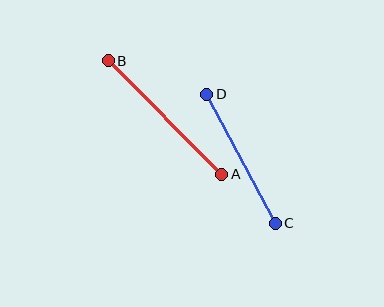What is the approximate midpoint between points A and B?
The midpoint is at approximately (165, 118) pixels.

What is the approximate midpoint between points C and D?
The midpoint is at approximately (241, 159) pixels.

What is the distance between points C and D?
The distance is approximately 146 pixels.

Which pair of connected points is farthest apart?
Points A and B are farthest apart.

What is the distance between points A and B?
The distance is approximately 160 pixels.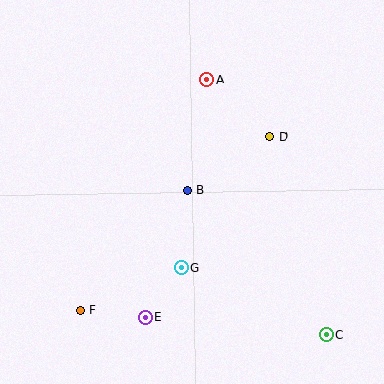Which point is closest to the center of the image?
Point B at (187, 190) is closest to the center.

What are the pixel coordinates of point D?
Point D is at (270, 136).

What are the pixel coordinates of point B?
Point B is at (187, 190).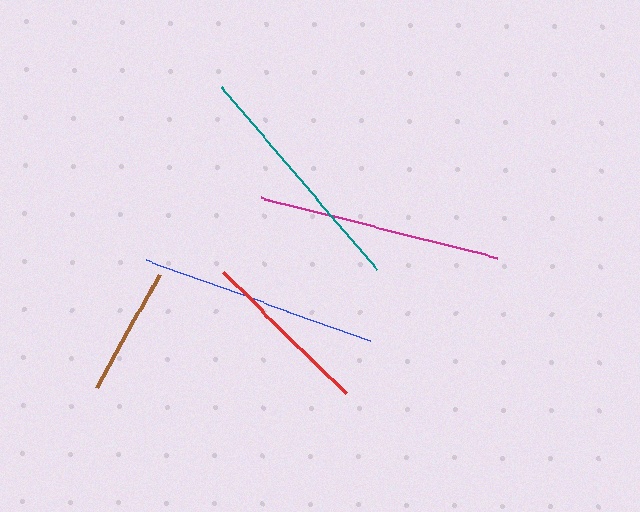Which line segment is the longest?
The magenta line is the longest at approximately 244 pixels.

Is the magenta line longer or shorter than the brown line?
The magenta line is longer than the brown line.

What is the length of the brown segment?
The brown segment is approximately 130 pixels long.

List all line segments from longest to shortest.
From longest to shortest: magenta, teal, blue, red, brown.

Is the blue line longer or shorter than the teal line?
The teal line is longer than the blue line.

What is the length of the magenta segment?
The magenta segment is approximately 244 pixels long.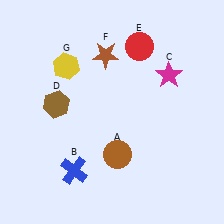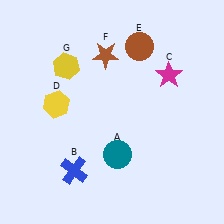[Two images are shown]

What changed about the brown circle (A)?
In Image 1, A is brown. In Image 2, it changed to teal.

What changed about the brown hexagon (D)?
In Image 1, D is brown. In Image 2, it changed to yellow.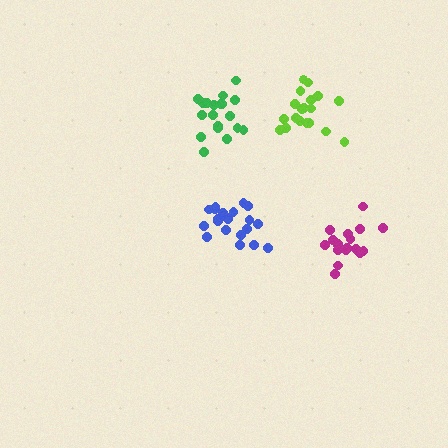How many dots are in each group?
Group 1: 21 dots, Group 2: 19 dots, Group 3: 19 dots, Group 4: 19 dots (78 total).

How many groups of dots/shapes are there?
There are 4 groups.